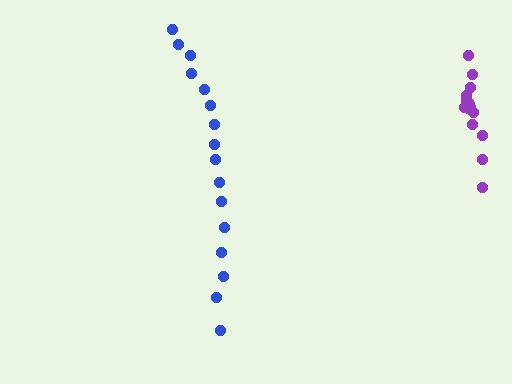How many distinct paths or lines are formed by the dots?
There are 2 distinct paths.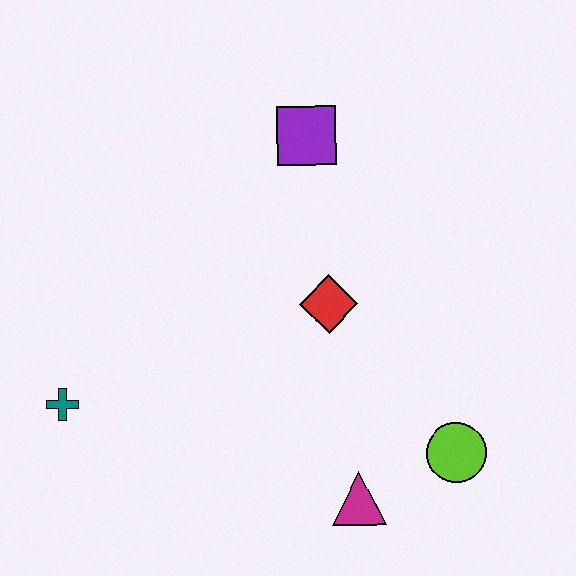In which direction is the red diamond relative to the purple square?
The red diamond is below the purple square.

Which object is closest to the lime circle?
The magenta triangle is closest to the lime circle.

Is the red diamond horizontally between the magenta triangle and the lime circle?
No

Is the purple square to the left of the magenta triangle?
Yes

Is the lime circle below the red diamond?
Yes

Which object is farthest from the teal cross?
The lime circle is farthest from the teal cross.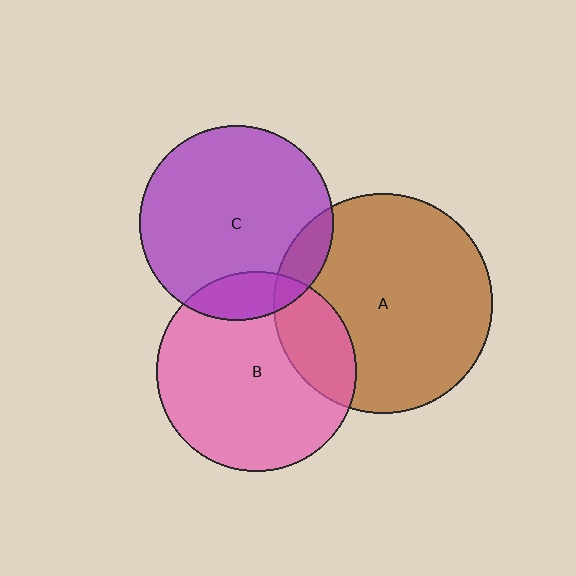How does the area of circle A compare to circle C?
Approximately 1.3 times.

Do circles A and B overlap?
Yes.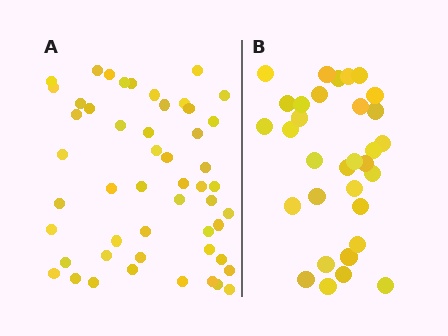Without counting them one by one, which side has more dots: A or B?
Region A (the left region) has more dots.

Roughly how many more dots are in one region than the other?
Region A has approximately 20 more dots than region B.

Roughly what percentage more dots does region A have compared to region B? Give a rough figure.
About 60% more.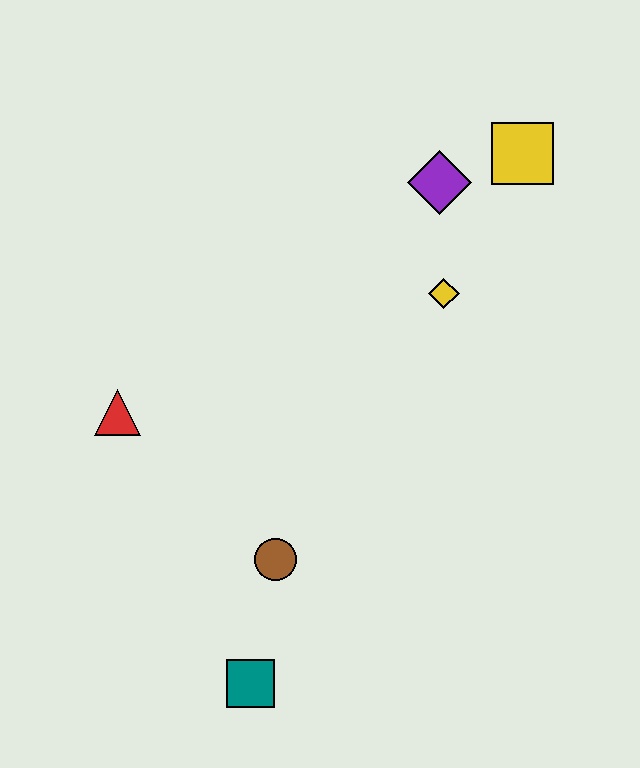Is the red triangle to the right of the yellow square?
No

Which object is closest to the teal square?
The brown circle is closest to the teal square.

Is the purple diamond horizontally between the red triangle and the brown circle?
No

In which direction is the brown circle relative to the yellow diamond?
The brown circle is below the yellow diamond.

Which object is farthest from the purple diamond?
The teal square is farthest from the purple diamond.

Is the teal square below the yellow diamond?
Yes